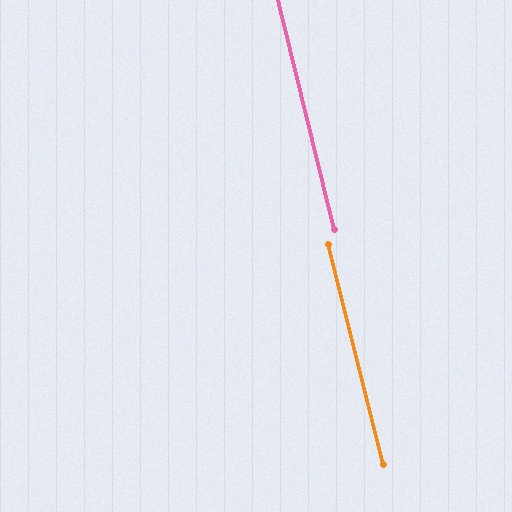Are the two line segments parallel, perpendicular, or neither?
Parallel — their directions differ by only 0.6°.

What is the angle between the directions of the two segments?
Approximately 1 degree.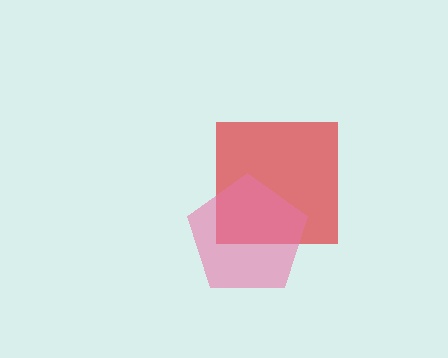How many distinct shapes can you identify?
There are 2 distinct shapes: a red square, a pink pentagon.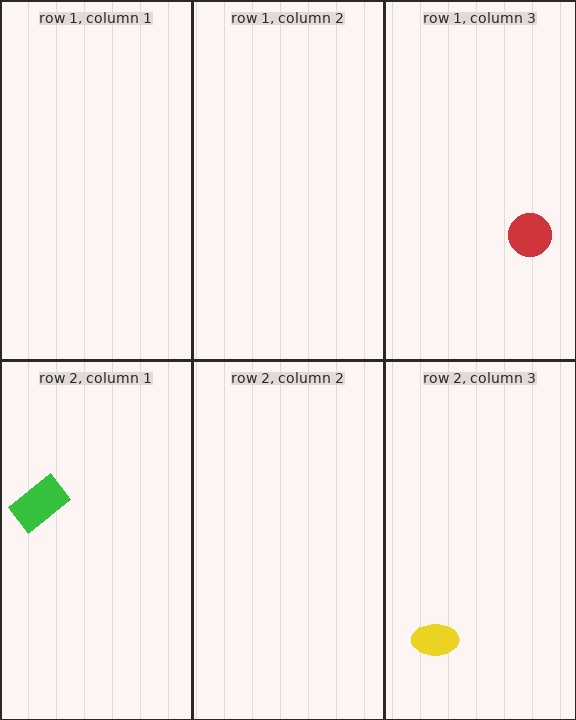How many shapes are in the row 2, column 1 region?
1.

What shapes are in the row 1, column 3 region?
The red circle.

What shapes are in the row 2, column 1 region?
The green rectangle.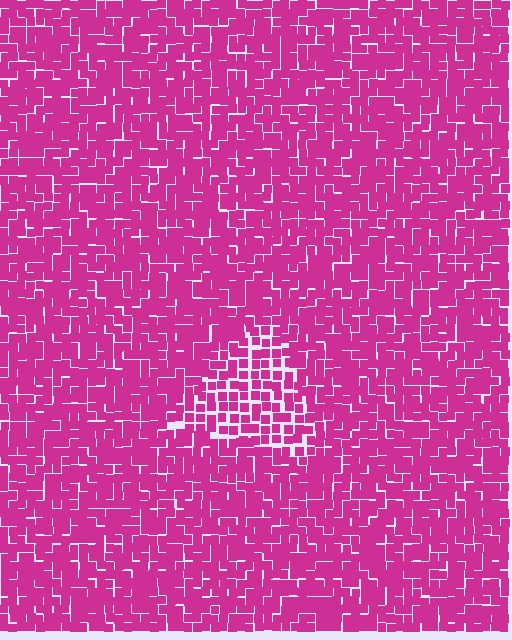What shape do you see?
I see a triangle.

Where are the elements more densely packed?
The elements are more densely packed outside the triangle boundary.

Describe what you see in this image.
The image contains small magenta elements arranged at two different densities. A triangle-shaped region is visible where the elements are less densely packed than the surrounding area.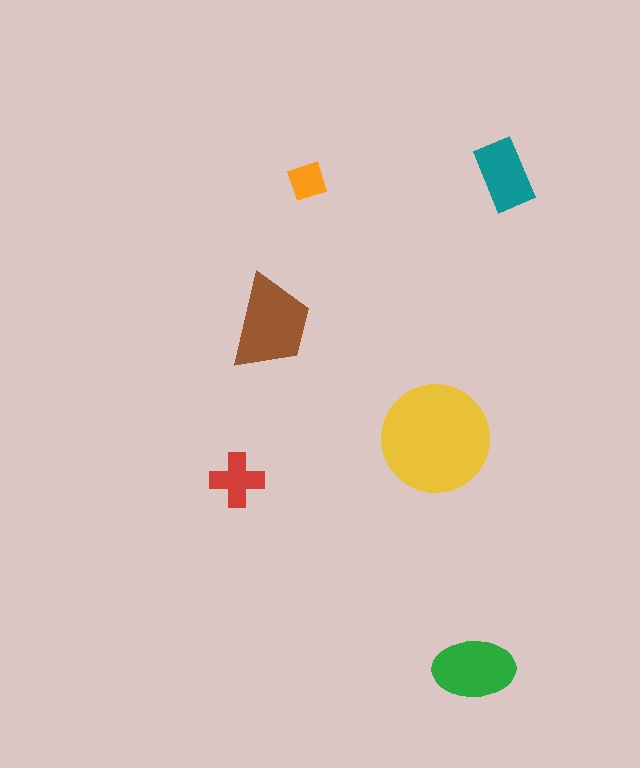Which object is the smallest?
The orange diamond.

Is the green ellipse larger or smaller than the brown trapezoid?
Smaller.